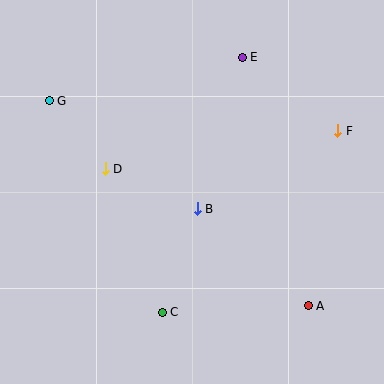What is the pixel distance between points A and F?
The distance between A and F is 178 pixels.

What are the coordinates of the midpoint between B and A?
The midpoint between B and A is at (253, 257).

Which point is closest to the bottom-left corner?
Point C is closest to the bottom-left corner.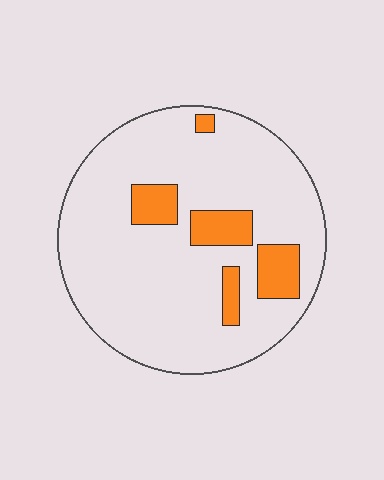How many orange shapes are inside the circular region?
5.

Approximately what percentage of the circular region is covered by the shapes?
Approximately 15%.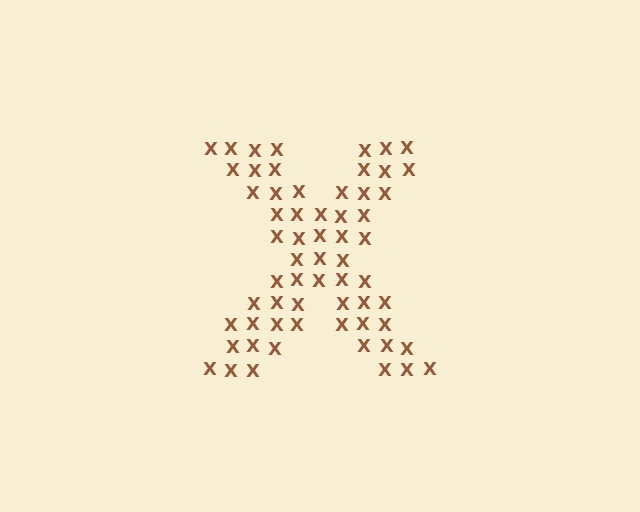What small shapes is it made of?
It is made of small letter X's.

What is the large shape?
The large shape is the letter X.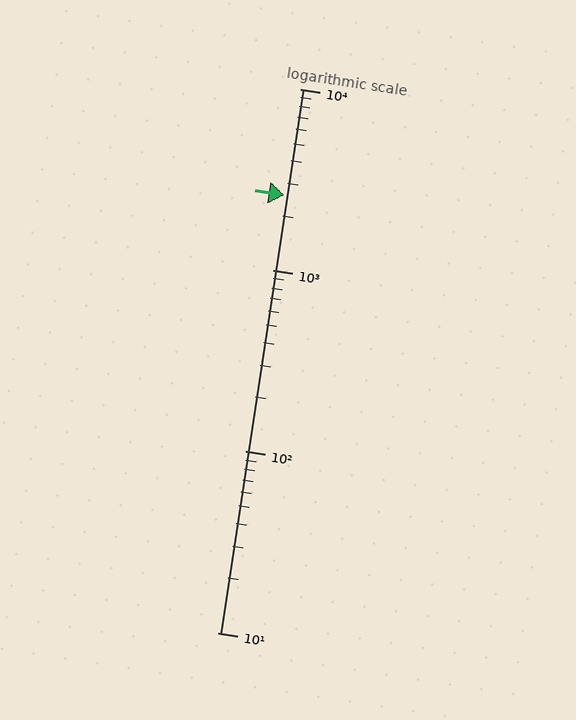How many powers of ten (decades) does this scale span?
The scale spans 3 decades, from 10 to 10000.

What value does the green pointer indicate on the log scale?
The pointer indicates approximately 2600.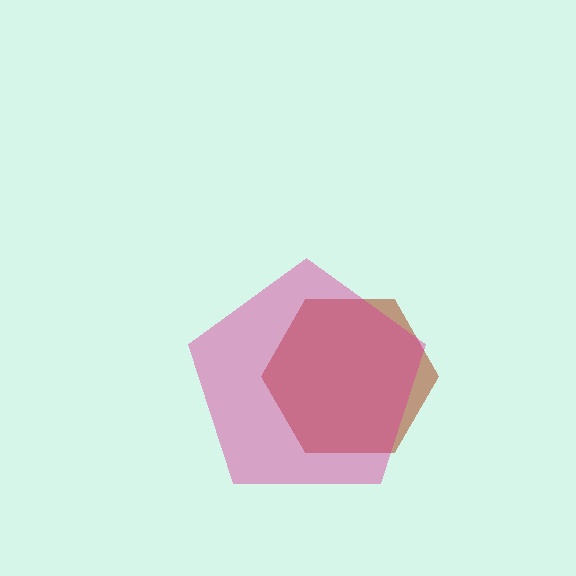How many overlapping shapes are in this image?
There are 2 overlapping shapes in the image.